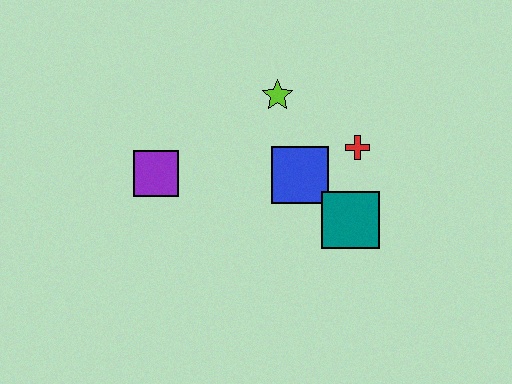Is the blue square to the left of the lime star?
No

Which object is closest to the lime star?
The blue square is closest to the lime star.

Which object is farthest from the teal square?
The purple square is farthest from the teal square.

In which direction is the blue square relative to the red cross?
The blue square is to the left of the red cross.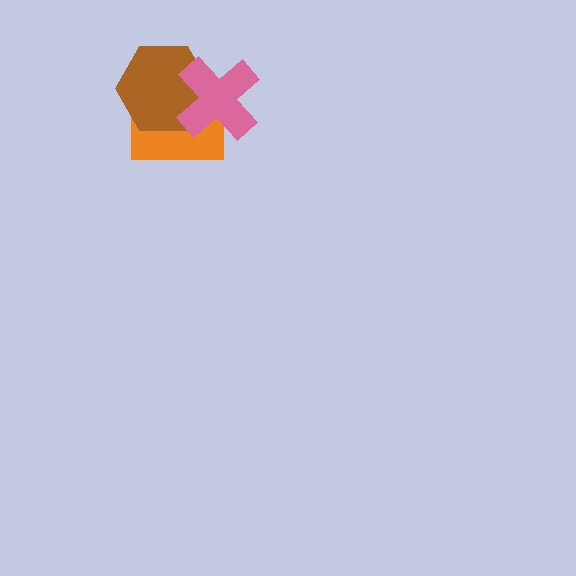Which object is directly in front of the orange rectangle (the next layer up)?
The brown hexagon is directly in front of the orange rectangle.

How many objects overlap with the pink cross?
2 objects overlap with the pink cross.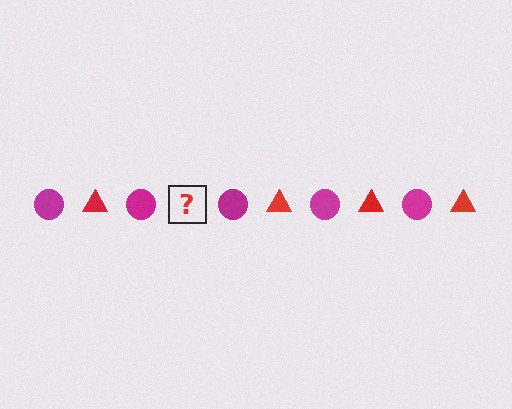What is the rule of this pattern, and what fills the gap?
The rule is that the pattern alternates between magenta circle and red triangle. The gap should be filled with a red triangle.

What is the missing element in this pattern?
The missing element is a red triangle.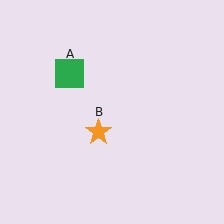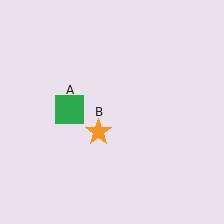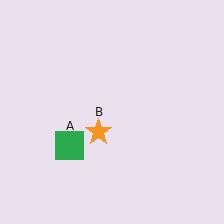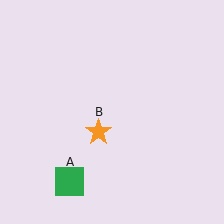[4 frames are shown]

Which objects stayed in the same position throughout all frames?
Orange star (object B) remained stationary.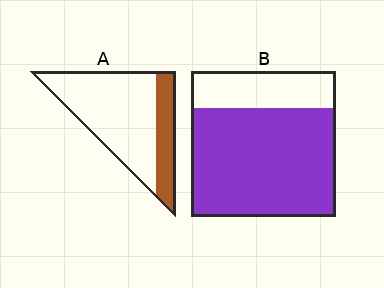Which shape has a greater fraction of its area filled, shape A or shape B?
Shape B.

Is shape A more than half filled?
No.